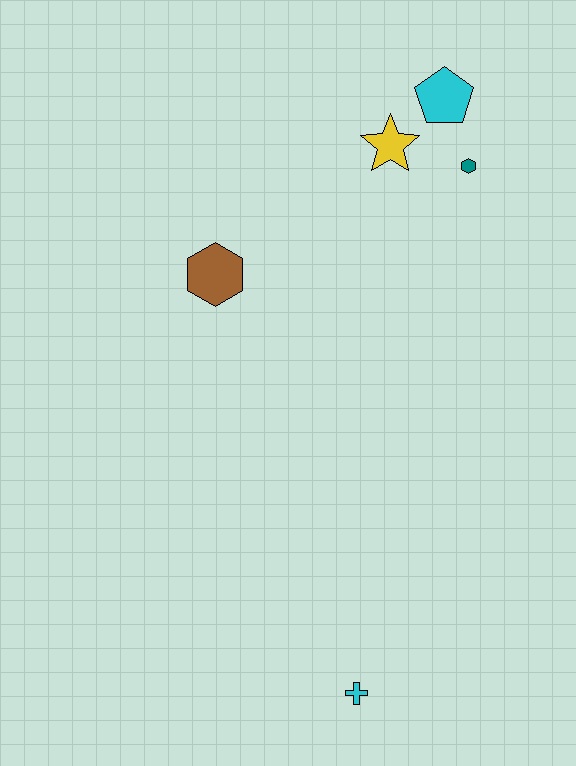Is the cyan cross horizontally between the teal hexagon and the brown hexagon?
Yes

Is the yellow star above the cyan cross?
Yes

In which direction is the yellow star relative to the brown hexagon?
The yellow star is to the right of the brown hexagon.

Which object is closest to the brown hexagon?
The yellow star is closest to the brown hexagon.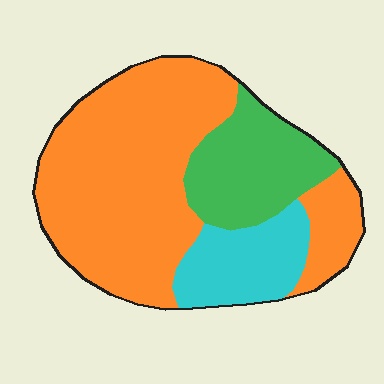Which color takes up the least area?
Cyan, at roughly 15%.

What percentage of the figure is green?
Green takes up about one fifth (1/5) of the figure.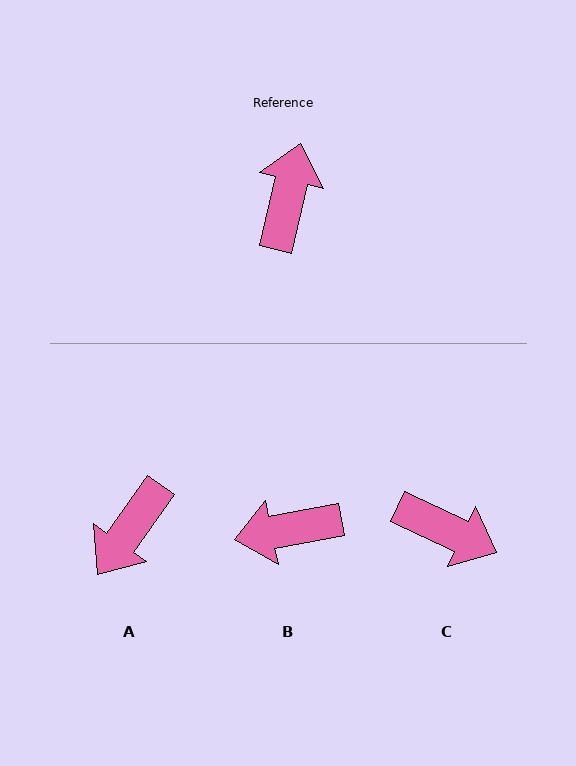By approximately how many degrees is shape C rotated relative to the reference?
Approximately 102 degrees clockwise.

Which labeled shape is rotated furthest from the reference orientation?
A, about 158 degrees away.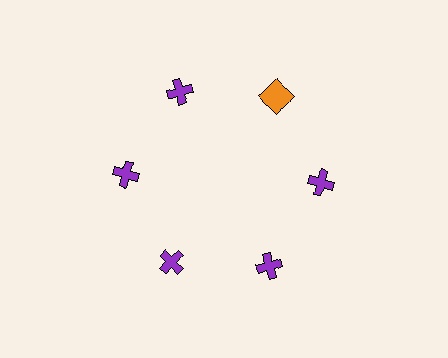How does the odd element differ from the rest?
It differs in both color (orange instead of purple) and shape (square instead of cross).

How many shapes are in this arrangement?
There are 6 shapes arranged in a ring pattern.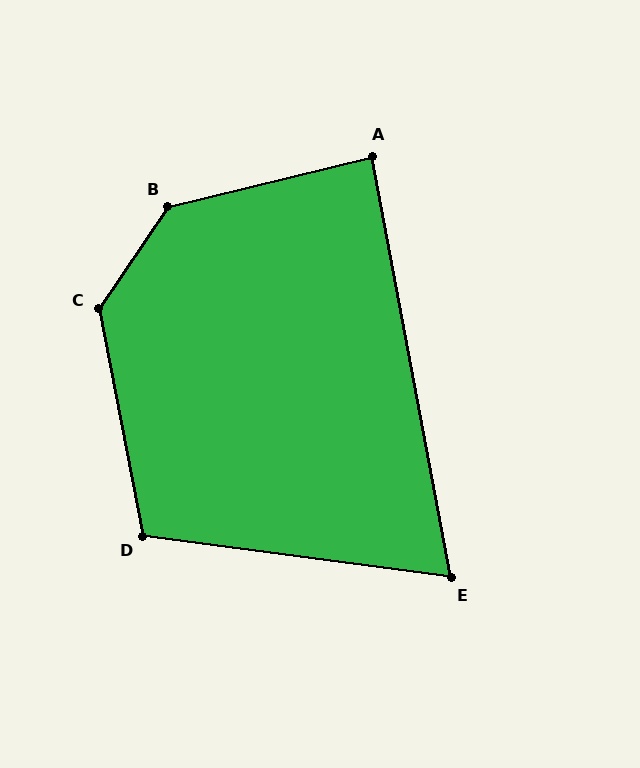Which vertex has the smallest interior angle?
E, at approximately 72 degrees.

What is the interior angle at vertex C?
Approximately 135 degrees (obtuse).